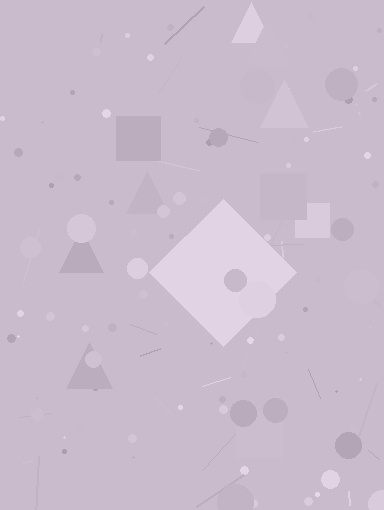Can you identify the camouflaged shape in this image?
The camouflaged shape is a diamond.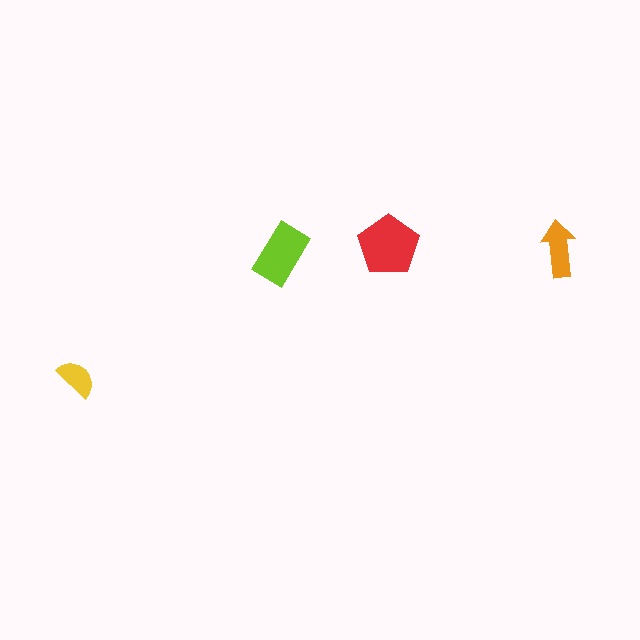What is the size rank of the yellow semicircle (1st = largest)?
4th.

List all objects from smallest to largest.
The yellow semicircle, the orange arrow, the lime rectangle, the red pentagon.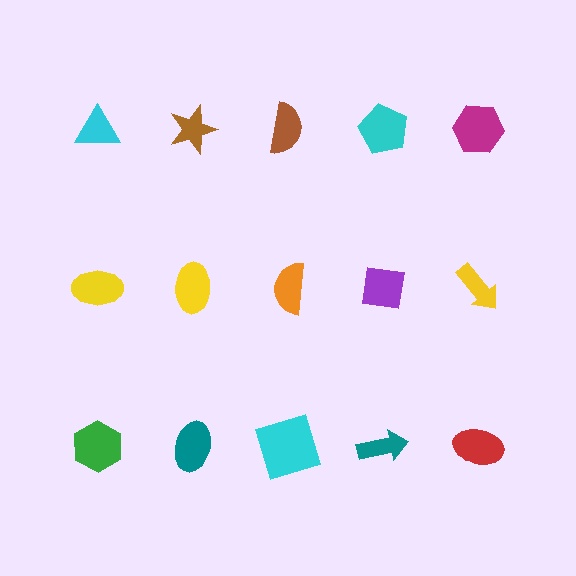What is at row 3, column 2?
A teal ellipse.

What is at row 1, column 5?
A magenta hexagon.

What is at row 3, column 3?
A cyan square.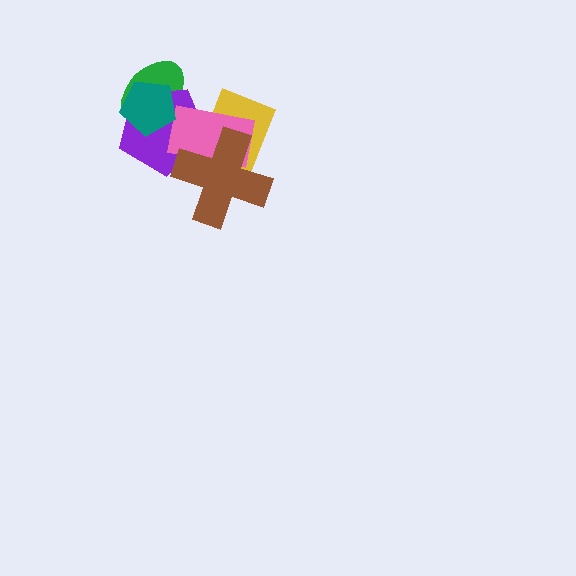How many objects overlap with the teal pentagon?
2 objects overlap with the teal pentagon.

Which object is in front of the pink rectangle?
The brown cross is in front of the pink rectangle.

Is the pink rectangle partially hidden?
Yes, it is partially covered by another shape.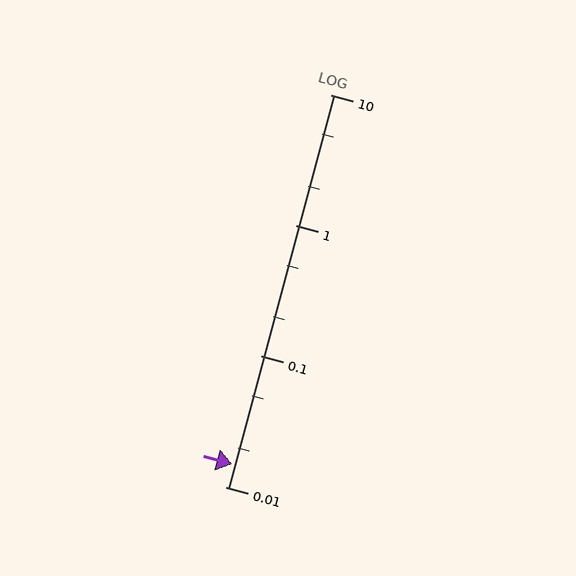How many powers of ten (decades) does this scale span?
The scale spans 3 decades, from 0.01 to 10.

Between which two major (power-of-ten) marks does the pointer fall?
The pointer is between 0.01 and 0.1.